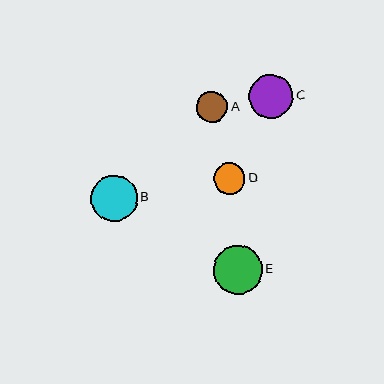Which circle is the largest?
Circle E is the largest with a size of approximately 48 pixels.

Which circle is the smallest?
Circle A is the smallest with a size of approximately 32 pixels.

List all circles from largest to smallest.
From largest to smallest: E, B, C, D, A.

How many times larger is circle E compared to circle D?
Circle E is approximately 1.5 times the size of circle D.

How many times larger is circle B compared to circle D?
Circle B is approximately 1.5 times the size of circle D.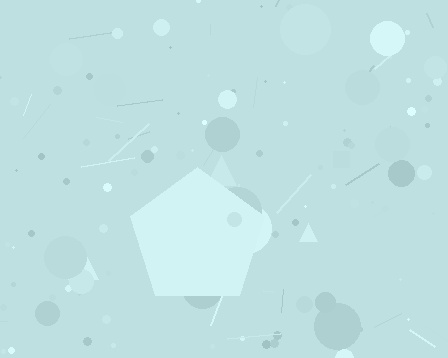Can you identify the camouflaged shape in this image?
The camouflaged shape is a pentagon.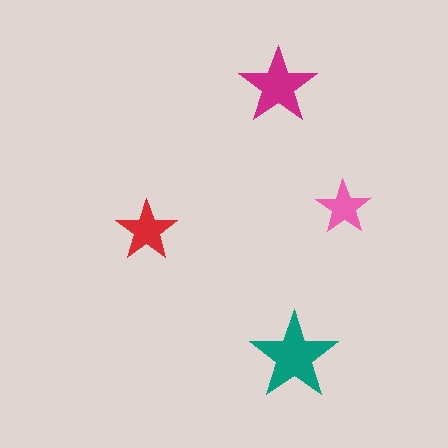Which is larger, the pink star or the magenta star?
The magenta one.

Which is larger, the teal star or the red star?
The teal one.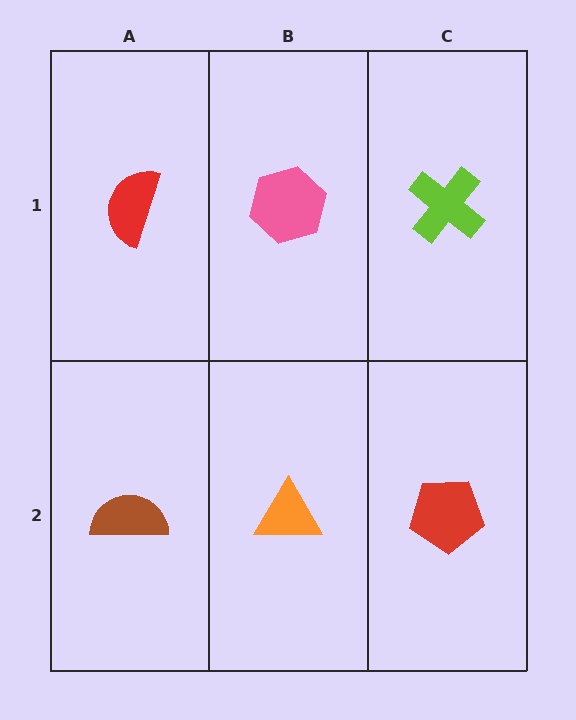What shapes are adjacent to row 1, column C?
A red pentagon (row 2, column C), a pink hexagon (row 1, column B).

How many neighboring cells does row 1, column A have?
2.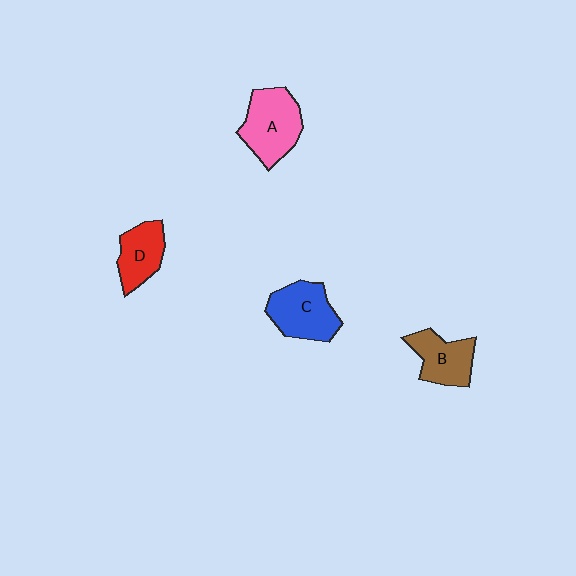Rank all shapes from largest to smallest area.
From largest to smallest: A (pink), C (blue), B (brown), D (red).